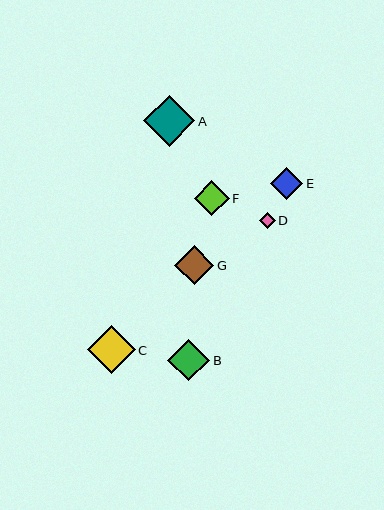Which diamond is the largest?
Diamond A is the largest with a size of approximately 51 pixels.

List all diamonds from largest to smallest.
From largest to smallest: A, C, B, G, F, E, D.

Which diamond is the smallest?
Diamond D is the smallest with a size of approximately 16 pixels.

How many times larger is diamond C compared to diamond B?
Diamond C is approximately 1.1 times the size of diamond B.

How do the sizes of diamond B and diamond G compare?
Diamond B and diamond G are approximately the same size.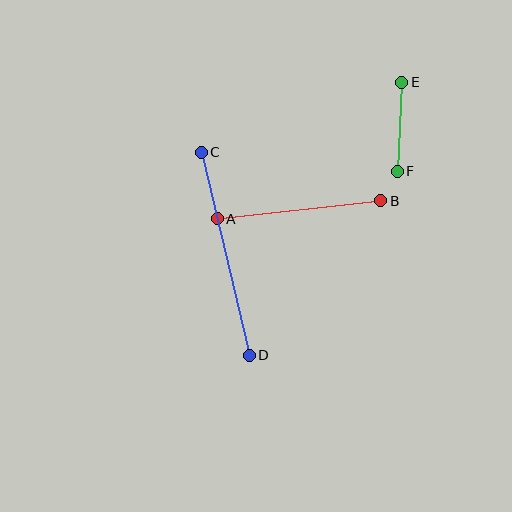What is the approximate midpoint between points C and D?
The midpoint is at approximately (225, 254) pixels.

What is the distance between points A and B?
The distance is approximately 165 pixels.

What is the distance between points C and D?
The distance is approximately 209 pixels.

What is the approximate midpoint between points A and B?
The midpoint is at approximately (299, 210) pixels.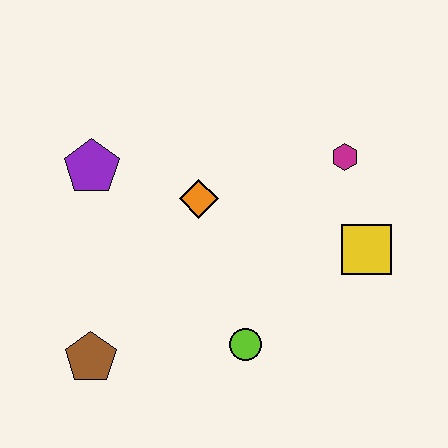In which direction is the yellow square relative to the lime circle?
The yellow square is to the right of the lime circle.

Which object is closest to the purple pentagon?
The orange diamond is closest to the purple pentagon.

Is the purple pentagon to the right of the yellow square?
No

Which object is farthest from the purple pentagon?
The yellow square is farthest from the purple pentagon.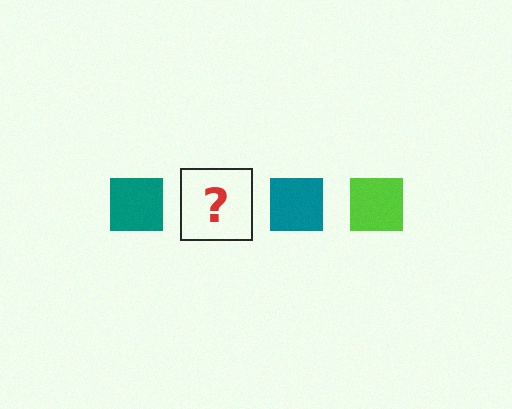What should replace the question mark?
The question mark should be replaced with a lime square.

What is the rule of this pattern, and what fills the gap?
The rule is that the pattern cycles through teal, lime squares. The gap should be filled with a lime square.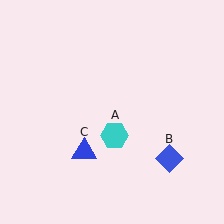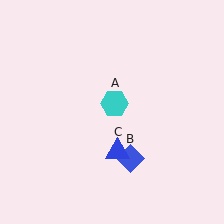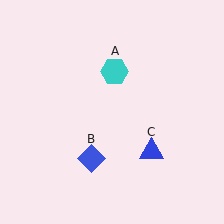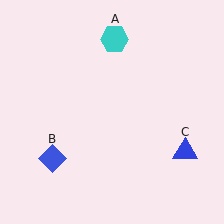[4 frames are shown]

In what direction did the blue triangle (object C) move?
The blue triangle (object C) moved right.